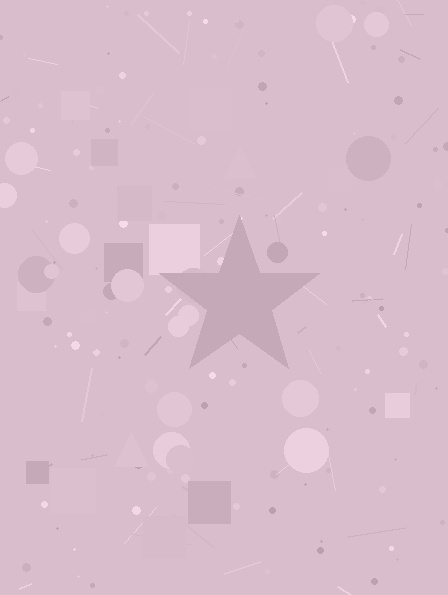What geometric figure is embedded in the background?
A star is embedded in the background.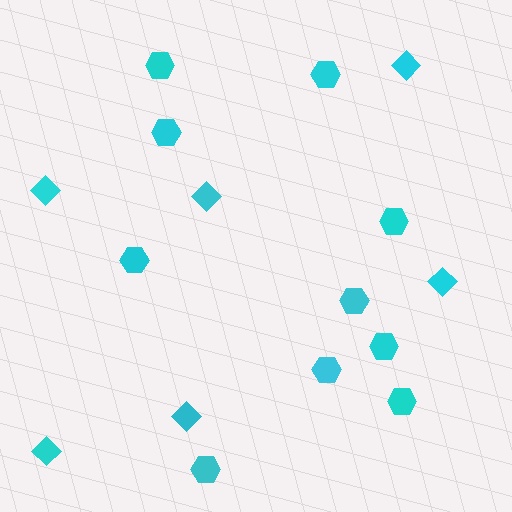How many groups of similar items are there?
There are 2 groups: one group of hexagons (10) and one group of diamonds (6).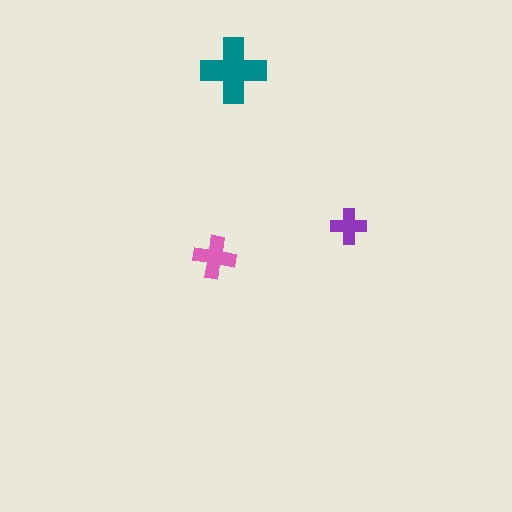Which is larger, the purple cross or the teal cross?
The teal one.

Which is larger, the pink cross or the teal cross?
The teal one.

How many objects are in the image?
There are 3 objects in the image.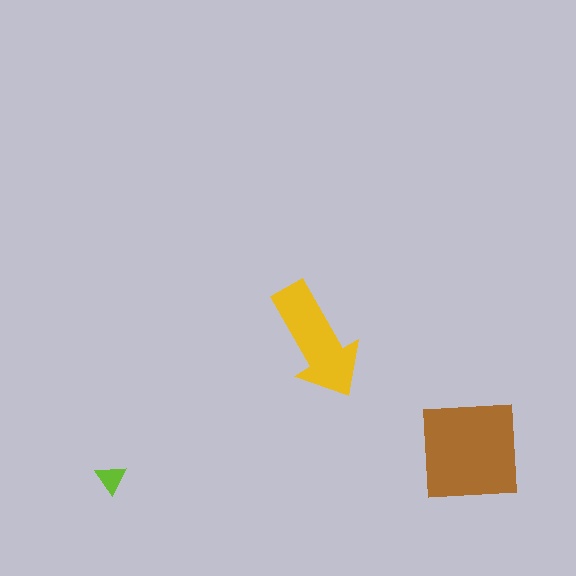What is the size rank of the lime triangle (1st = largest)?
3rd.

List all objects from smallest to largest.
The lime triangle, the yellow arrow, the brown square.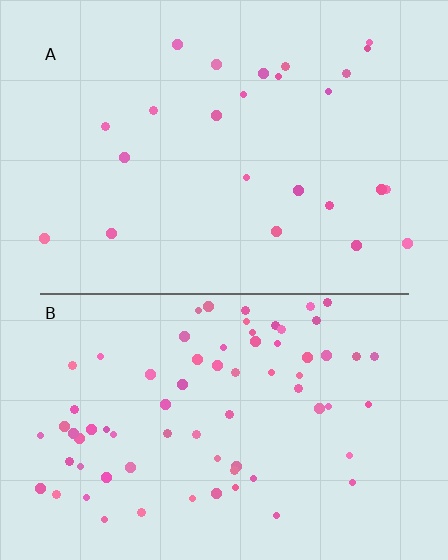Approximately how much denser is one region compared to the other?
Approximately 2.9× — region B over region A.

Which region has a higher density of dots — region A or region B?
B (the bottom).